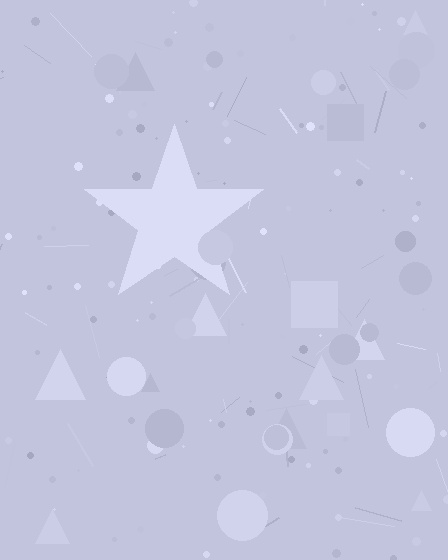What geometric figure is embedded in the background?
A star is embedded in the background.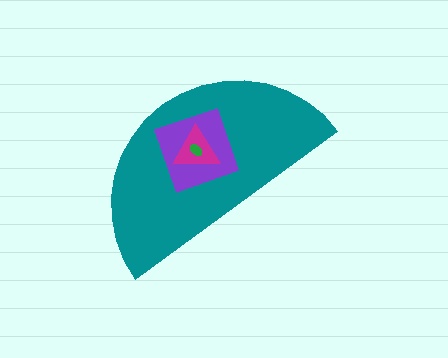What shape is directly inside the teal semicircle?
The purple square.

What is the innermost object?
The green ellipse.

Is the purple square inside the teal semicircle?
Yes.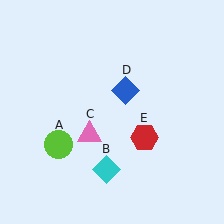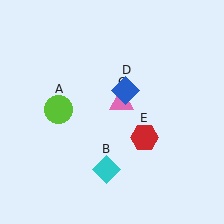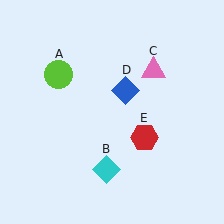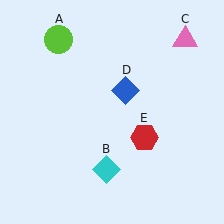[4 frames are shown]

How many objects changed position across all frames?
2 objects changed position: lime circle (object A), pink triangle (object C).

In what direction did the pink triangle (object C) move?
The pink triangle (object C) moved up and to the right.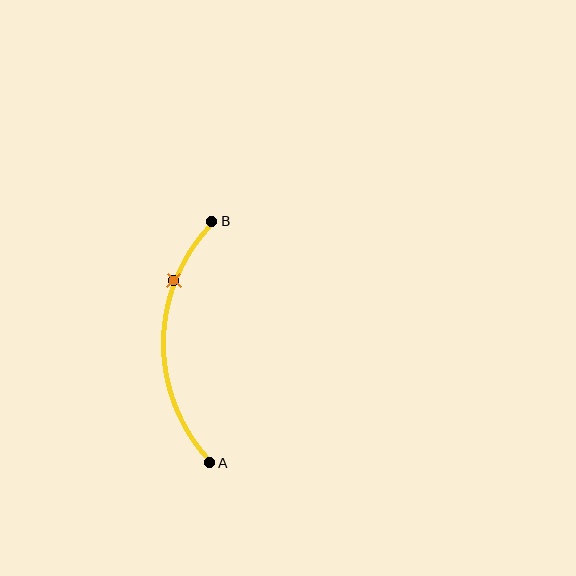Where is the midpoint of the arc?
The arc midpoint is the point on the curve farthest from the straight line joining A and B. It sits to the left of that line.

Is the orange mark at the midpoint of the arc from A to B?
No. The orange mark lies on the arc but is closer to endpoint B. The arc midpoint would be at the point on the curve equidistant along the arc from both A and B.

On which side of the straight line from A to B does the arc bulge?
The arc bulges to the left of the straight line connecting A and B.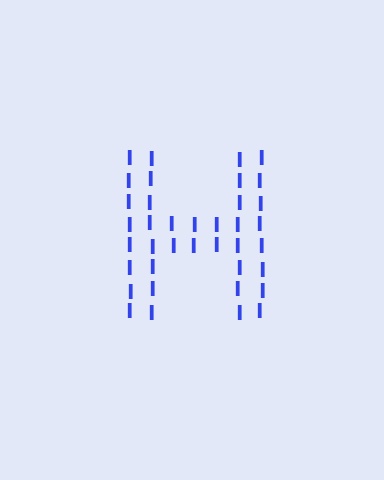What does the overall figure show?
The overall figure shows the letter H.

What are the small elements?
The small elements are letter I's.